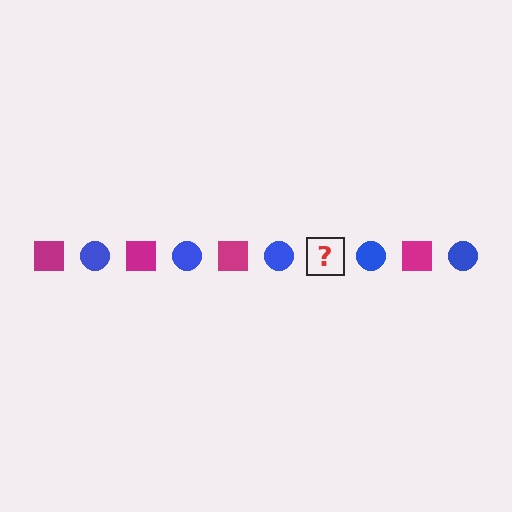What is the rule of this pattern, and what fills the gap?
The rule is that the pattern alternates between magenta square and blue circle. The gap should be filled with a magenta square.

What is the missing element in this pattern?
The missing element is a magenta square.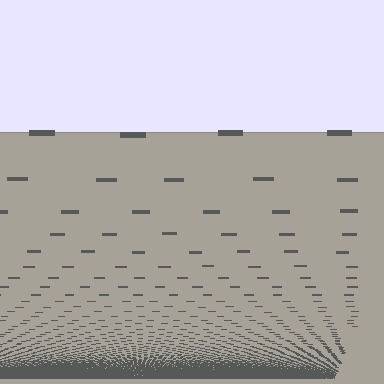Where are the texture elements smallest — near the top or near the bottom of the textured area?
Near the bottom.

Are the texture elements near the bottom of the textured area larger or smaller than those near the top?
Smaller. The gradient is inverted — elements near the bottom are smaller and denser.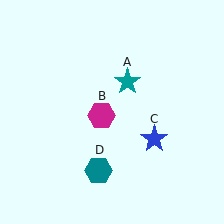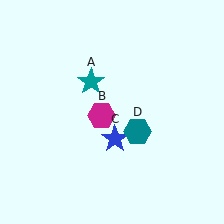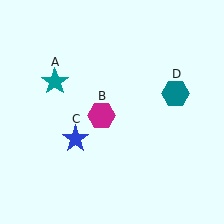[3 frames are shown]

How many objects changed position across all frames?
3 objects changed position: teal star (object A), blue star (object C), teal hexagon (object D).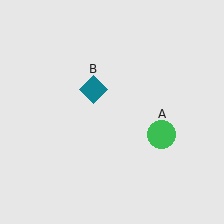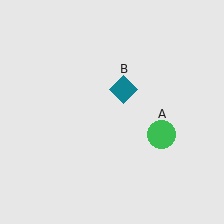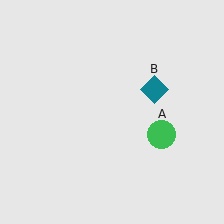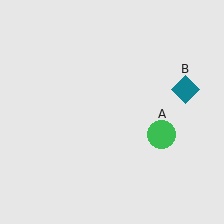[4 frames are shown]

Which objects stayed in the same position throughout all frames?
Green circle (object A) remained stationary.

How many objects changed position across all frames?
1 object changed position: teal diamond (object B).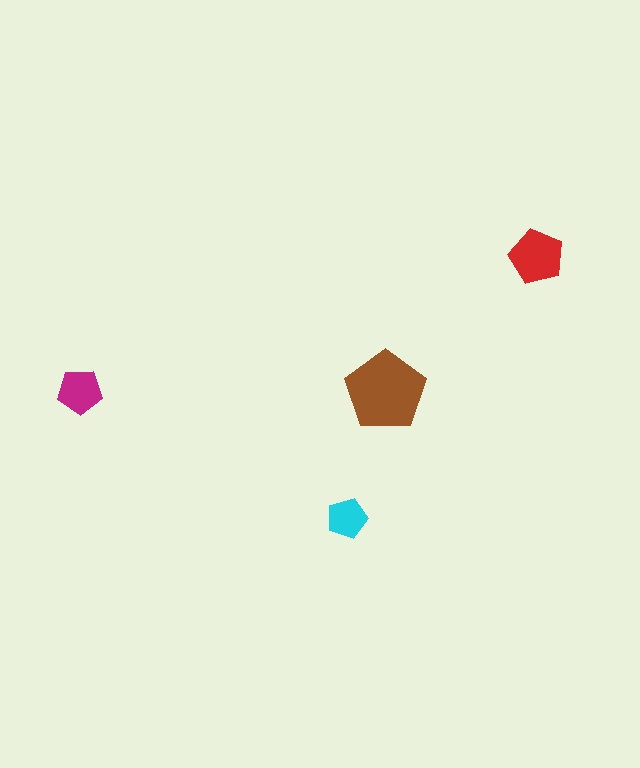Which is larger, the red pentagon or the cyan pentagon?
The red one.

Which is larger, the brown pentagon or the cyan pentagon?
The brown one.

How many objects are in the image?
There are 4 objects in the image.